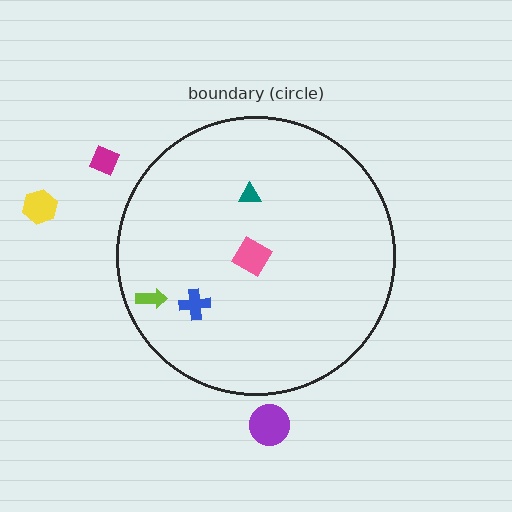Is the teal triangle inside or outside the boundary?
Inside.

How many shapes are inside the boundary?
4 inside, 3 outside.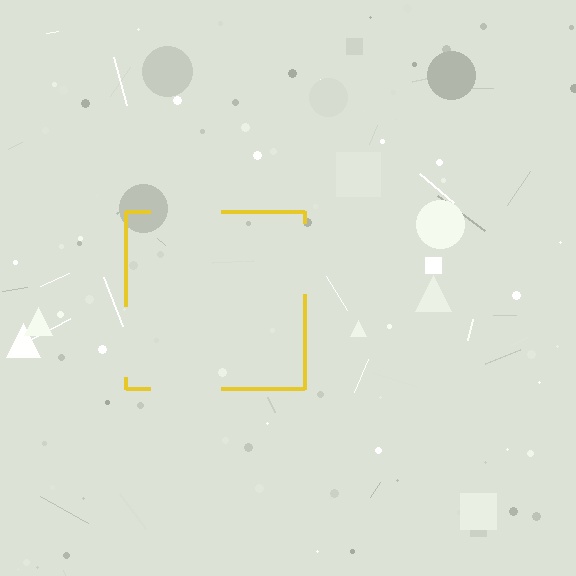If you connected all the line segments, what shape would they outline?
They would outline a square.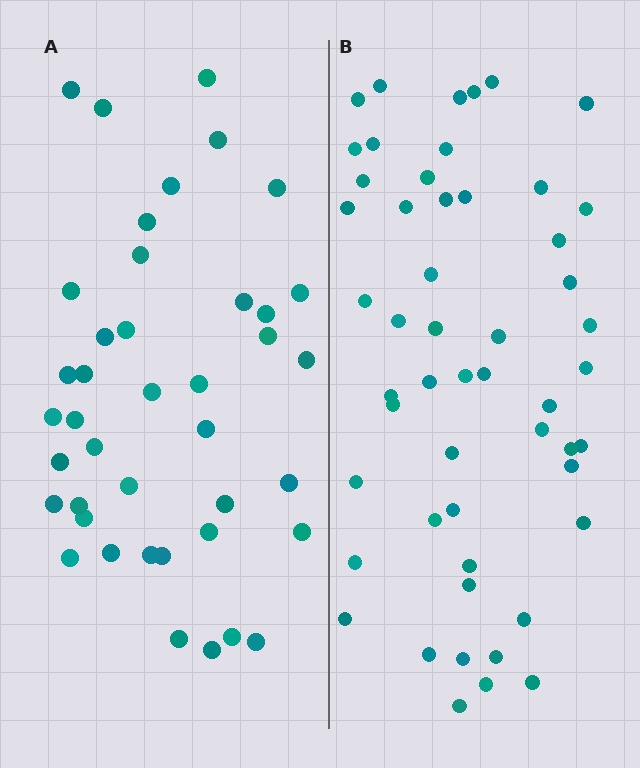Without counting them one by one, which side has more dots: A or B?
Region B (the right region) has more dots.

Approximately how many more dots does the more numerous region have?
Region B has roughly 12 or so more dots than region A.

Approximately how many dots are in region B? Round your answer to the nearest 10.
About 50 dots. (The exact count is 52, which rounds to 50.)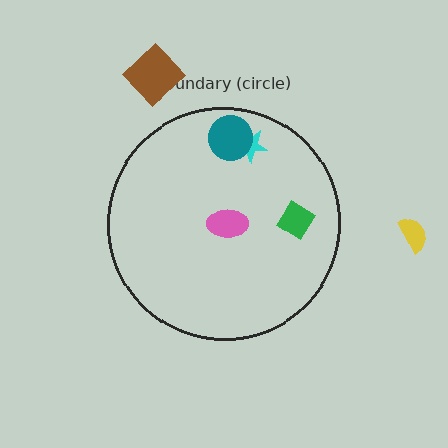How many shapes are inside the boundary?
4 inside, 2 outside.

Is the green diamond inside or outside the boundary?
Inside.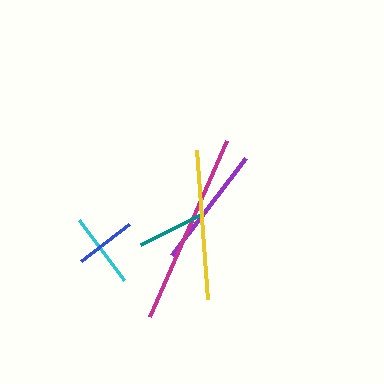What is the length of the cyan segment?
The cyan segment is approximately 75 pixels long.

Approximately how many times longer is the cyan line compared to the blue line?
The cyan line is approximately 1.2 times the length of the blue line.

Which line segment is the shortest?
The blue line is the shortest at approximately 61 pixels.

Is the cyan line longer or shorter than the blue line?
The cyan line is longer than the blue line.